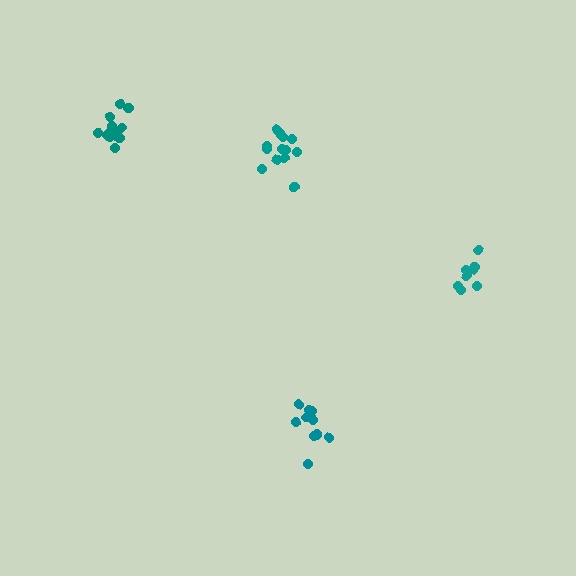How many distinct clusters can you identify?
There are 4 distinct clusters.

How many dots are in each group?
Group 1: 10 dots, Group 2: 8 dots, Group 3: 13 dots, Group 4: 12 dots (43 total).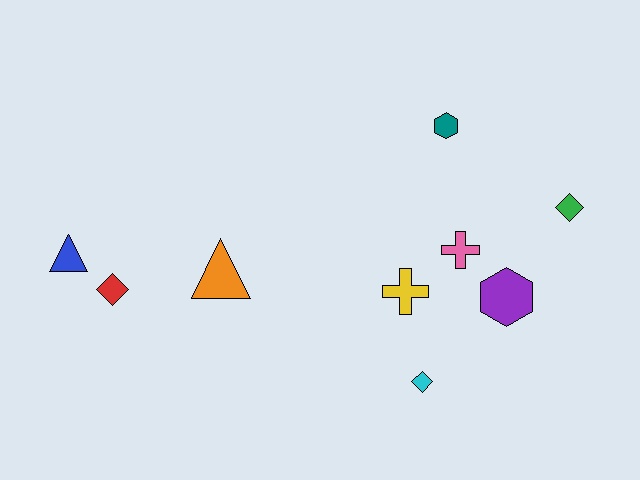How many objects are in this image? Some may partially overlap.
There are 9 objects.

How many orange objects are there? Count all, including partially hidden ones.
There is 1 orange object.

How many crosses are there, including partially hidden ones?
There are 2 crosses.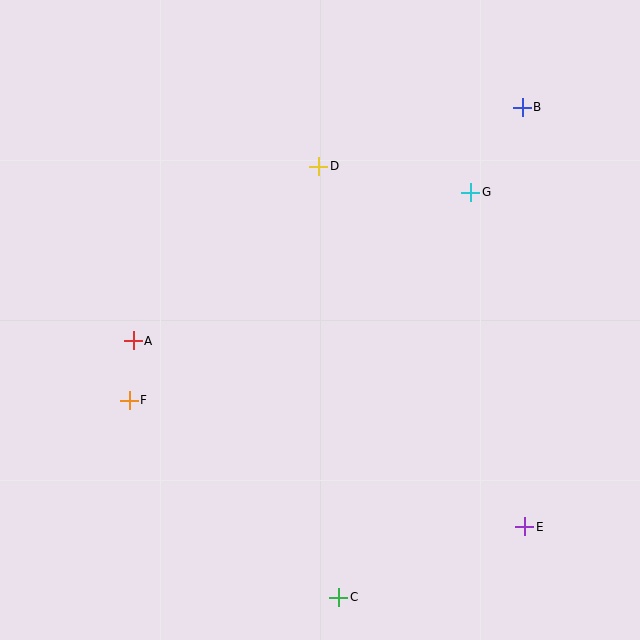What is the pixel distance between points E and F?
The distance between E and F is 415 pixels.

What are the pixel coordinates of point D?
Point D is at (319, 166).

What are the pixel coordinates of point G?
Point G is at (471, 192).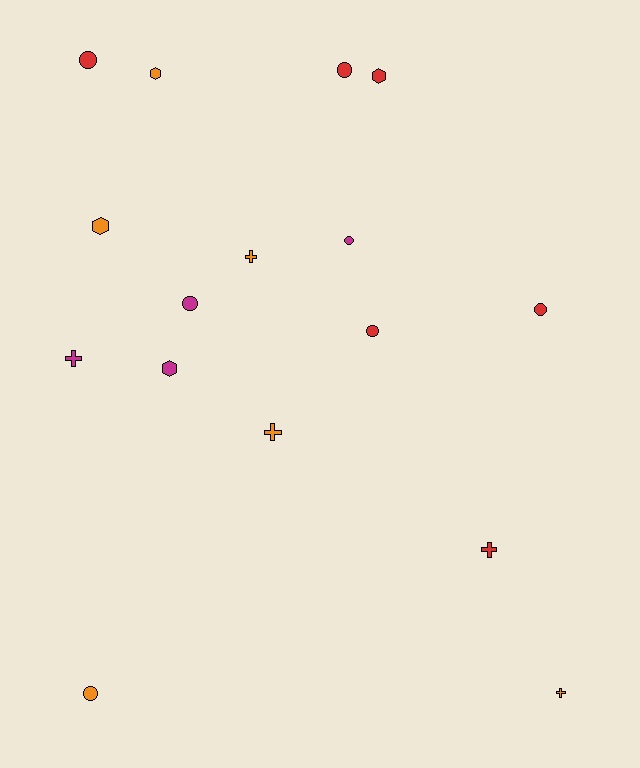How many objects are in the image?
There are 16 objects.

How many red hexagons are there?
There is 1 red hexagon.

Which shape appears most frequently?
Circle, with 7 objects.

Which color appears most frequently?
Red, with 6 objects.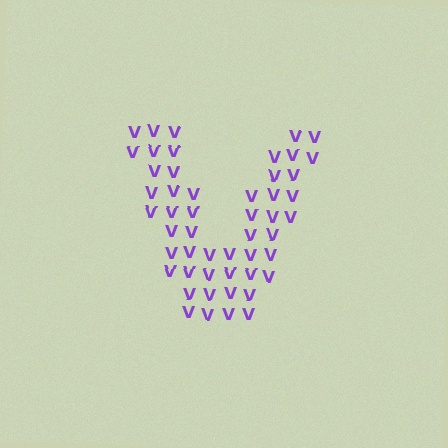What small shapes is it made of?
It is made of small letter V's.